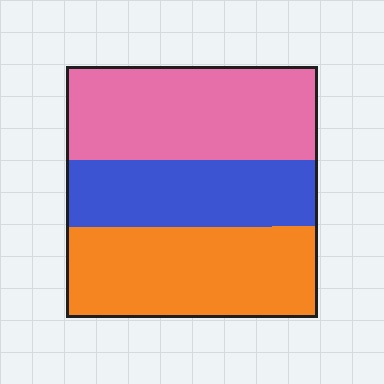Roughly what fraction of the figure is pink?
Pink covers about 35% of the figure.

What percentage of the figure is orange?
Orange takes up between a quarter and a half of the figure.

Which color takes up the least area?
Blue, at roughly 25%.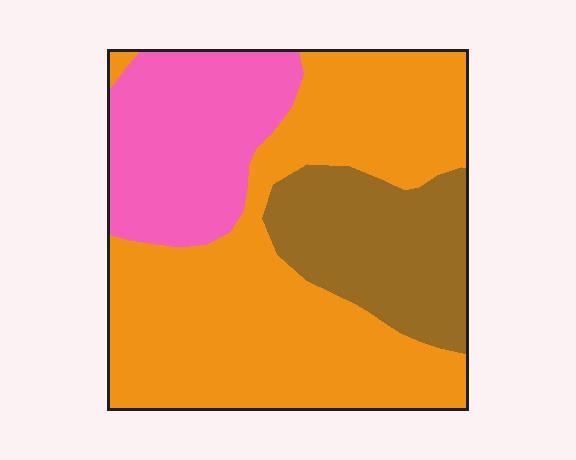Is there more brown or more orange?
Orange.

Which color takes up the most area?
Orange, at roughly 55%.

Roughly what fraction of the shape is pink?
Pink takes up less than a quarter of the shape.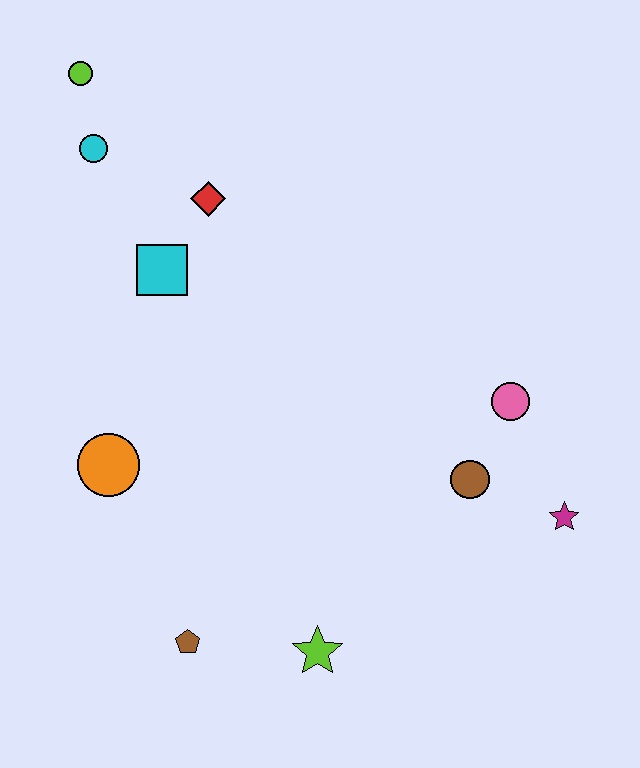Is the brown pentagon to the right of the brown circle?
No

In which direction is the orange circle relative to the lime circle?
The orange circle is below the lime circle.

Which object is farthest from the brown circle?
The lime circle is farthest from the brown circle.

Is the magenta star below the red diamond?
Yes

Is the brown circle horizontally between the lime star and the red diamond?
No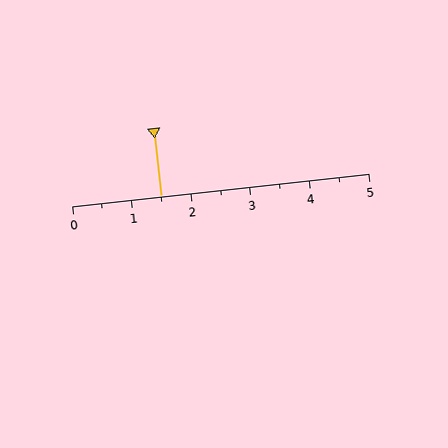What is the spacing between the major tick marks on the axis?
The major ticks are spaced 1 apart.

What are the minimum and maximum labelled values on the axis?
The axis runs from 0 to 5.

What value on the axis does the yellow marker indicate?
The marker indicates approximately 1.5.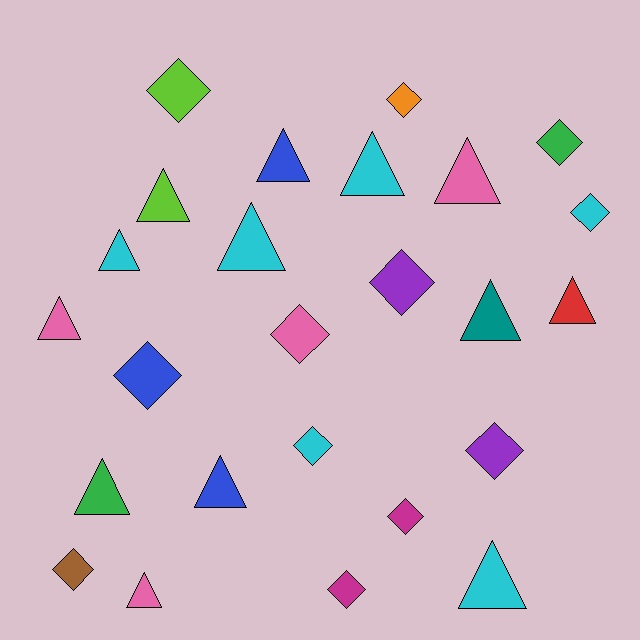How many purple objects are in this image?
There are 2 purple objects.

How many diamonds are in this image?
There are 12 diamonds.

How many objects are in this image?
There are 25 objects.